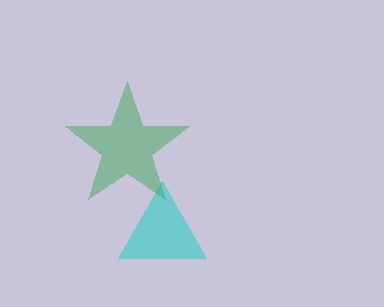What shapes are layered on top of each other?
The layered shapes are: a cyan triangle, a green star.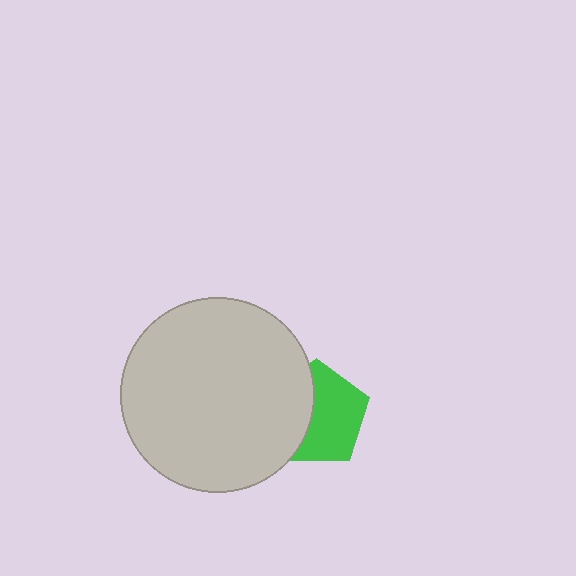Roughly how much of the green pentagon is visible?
About half of it is visible (roughly 59%).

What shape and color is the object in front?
The object in front is a light gray circle.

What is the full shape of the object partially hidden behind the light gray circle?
The partially hidden object is a green pentagon.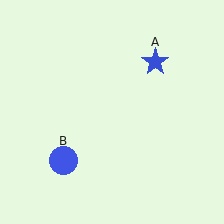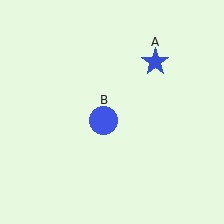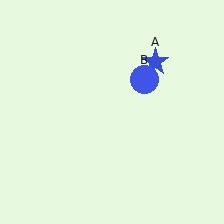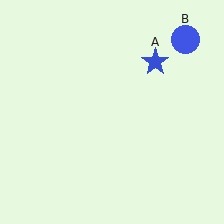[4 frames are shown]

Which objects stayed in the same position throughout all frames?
Blue star (object A) remained stationary.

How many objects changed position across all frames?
1 object changed position: blue circle (object B).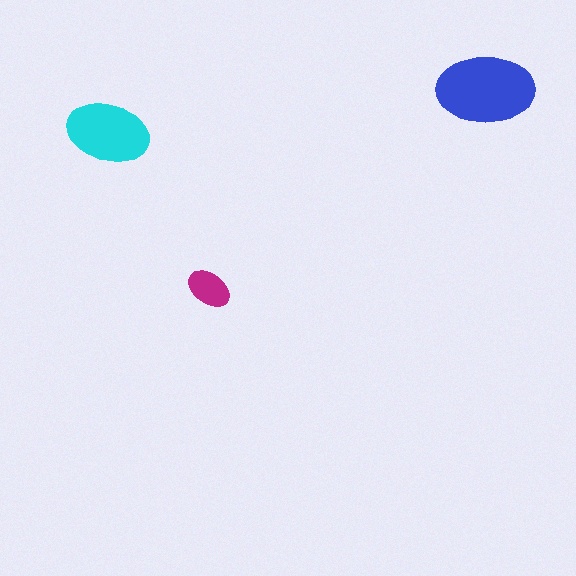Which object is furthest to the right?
The blue ellipse is rightmost.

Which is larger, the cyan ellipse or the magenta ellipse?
The cyan one.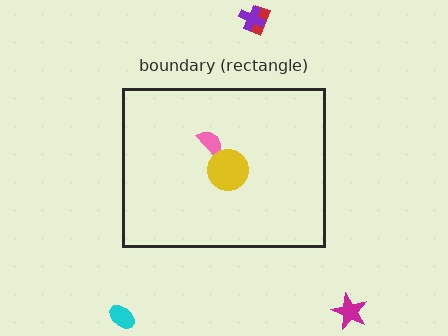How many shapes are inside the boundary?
2 inside, 4 outside.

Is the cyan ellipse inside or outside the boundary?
Outside.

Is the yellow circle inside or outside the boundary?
Inside.